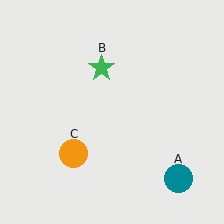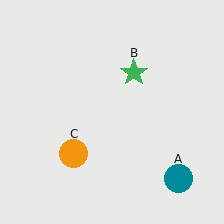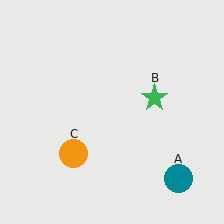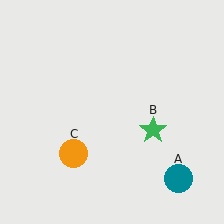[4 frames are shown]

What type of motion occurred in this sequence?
The green star (object B) rotated clockwise around the center of the scene.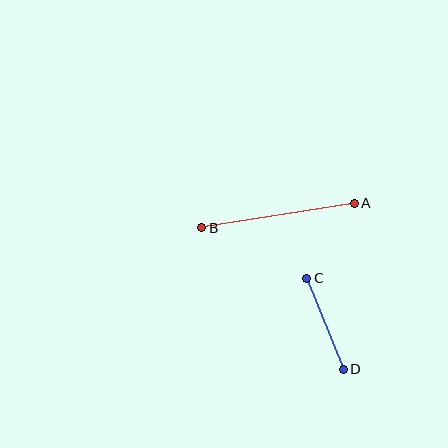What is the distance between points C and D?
The distance is approximately 98 pixels.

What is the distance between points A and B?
The distance is approximately 154 pixels.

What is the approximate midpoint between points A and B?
The midpoint is at approximately (278, 215) pixels.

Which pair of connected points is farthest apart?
Points A and B are farthest apart.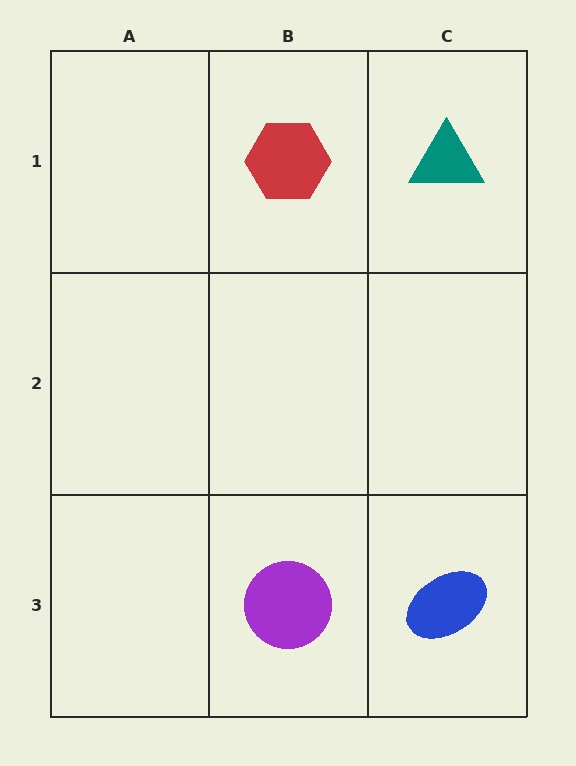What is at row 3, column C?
A blue ellipse.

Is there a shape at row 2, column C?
No, that cell is empty.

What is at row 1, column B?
A red hexagon.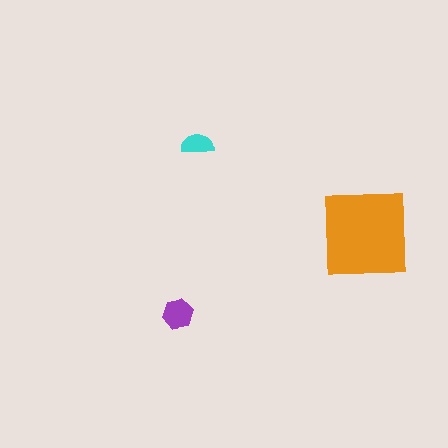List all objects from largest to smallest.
The orange square, the purple hexagon, the cyan semicircle.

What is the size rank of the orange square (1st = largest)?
1st.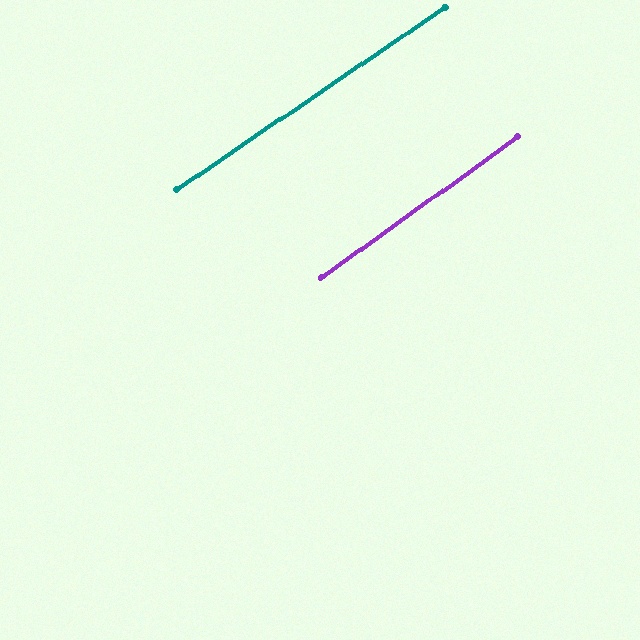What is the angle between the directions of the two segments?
Approximately 1 degree.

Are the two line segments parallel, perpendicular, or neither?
Parallel — their directions differ by only 1.3°.